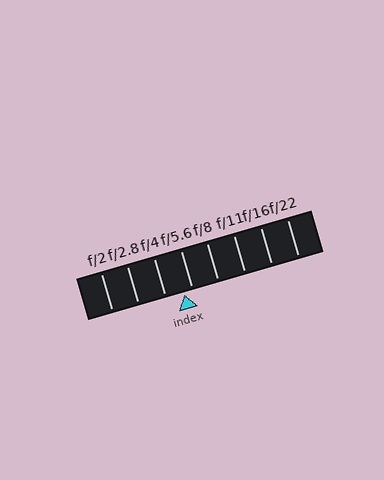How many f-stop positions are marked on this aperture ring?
There are 8 f-stop positions marked.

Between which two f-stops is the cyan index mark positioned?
The index mark is between f/4 and f/5.6.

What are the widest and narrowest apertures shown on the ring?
The widest aperture shown is f/2 and the narrowest is f/22.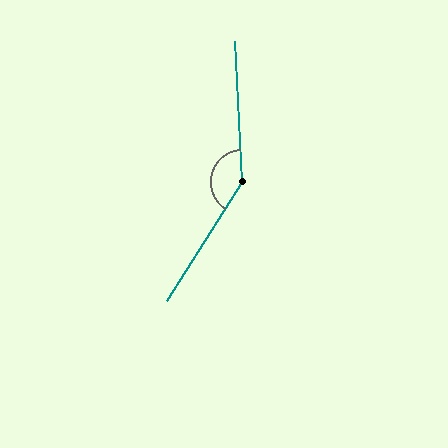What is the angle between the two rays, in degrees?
Approximately 144 degrees.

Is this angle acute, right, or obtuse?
It is obtuse.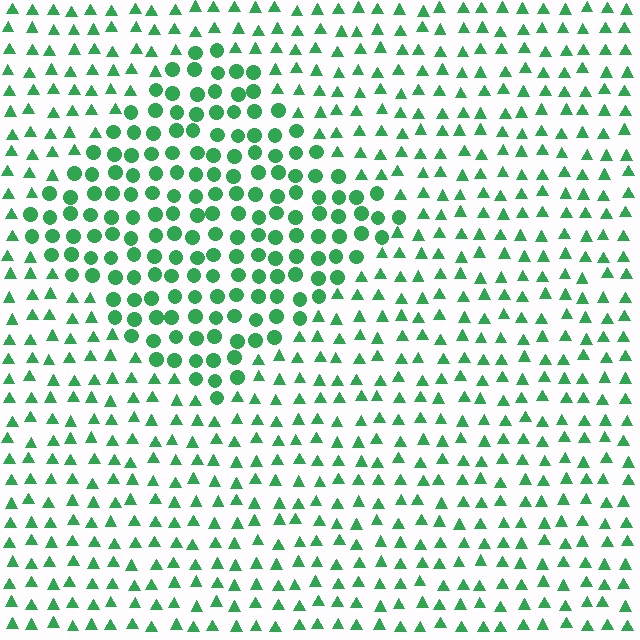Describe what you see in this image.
The image is filled with small green elements arranged in a uniform grid. A diamond-shaped region contains circles, while the surrounding area contains triangles. The boundary is defined purely by the change in element shape.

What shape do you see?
I see a diamond.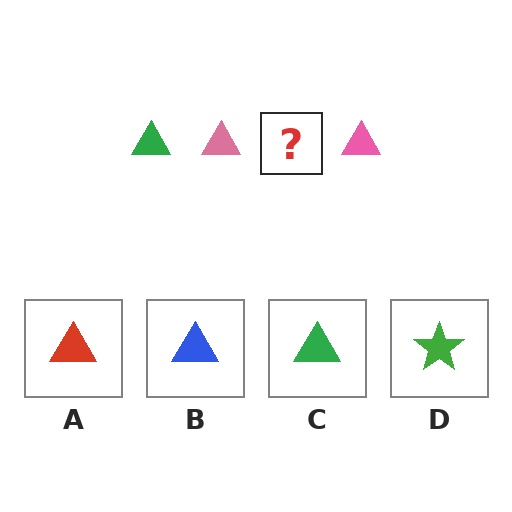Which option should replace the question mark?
Option C.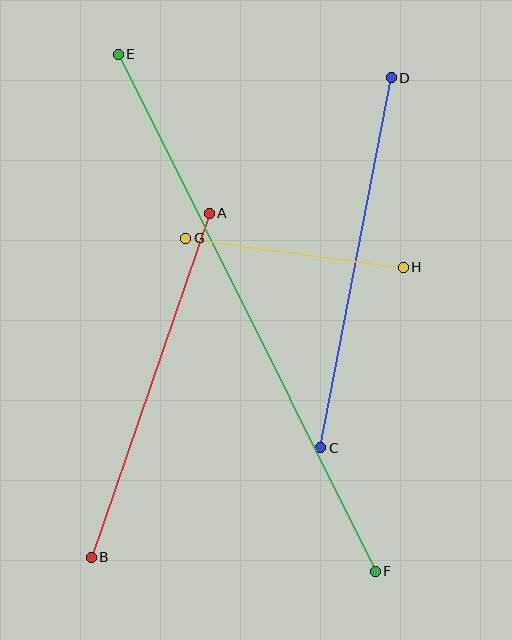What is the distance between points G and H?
The distance is approximately 220 pixels.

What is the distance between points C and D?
The distance is approximately 377 pixels.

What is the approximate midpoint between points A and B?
The midpoint is at approximately (150, 385) pixels.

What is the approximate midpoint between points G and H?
The midpoint is at approximately (295, 253) pixels.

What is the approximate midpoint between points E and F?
The midpoint is at approximately (247, 313) pixels.